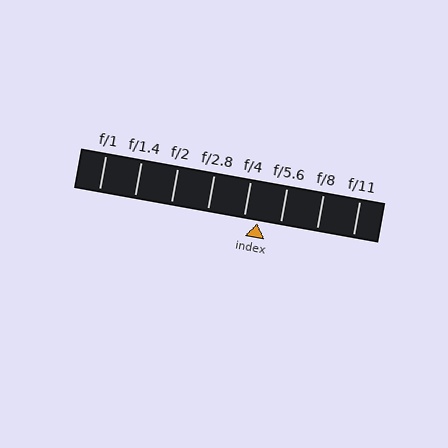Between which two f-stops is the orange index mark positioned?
The index mark is between f/4 and f/5.6.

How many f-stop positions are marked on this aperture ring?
There are 8 f-stop positions marked.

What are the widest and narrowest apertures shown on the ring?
The widest aperture shown is f/1 and the narrowest is f/11.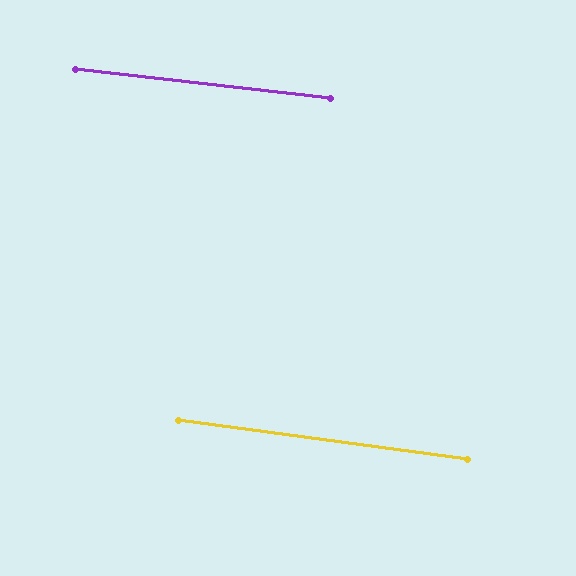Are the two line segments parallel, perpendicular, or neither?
Parallel — their directions differ by only 1.3°.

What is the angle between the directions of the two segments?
Approximately 1 degree.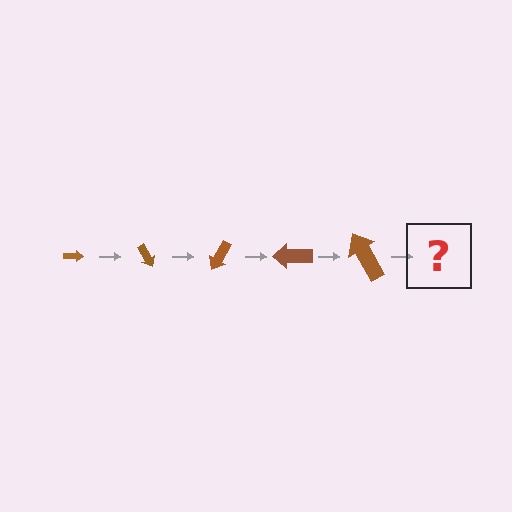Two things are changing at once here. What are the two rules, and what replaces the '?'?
The two rules are that the arrow grows larger each step and it rotates 60 degrees each step. The '?' should be an arrow, larger than the previous one and rotated 300 degrees from the start.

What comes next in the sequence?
The next element should be an arrow, larger than the previous one and rotated 300 degrees from the start.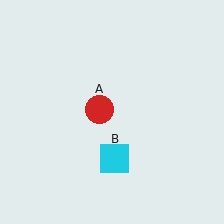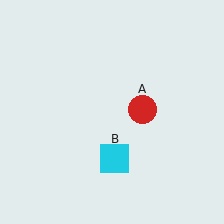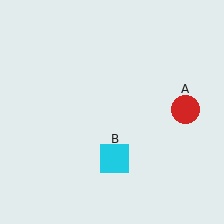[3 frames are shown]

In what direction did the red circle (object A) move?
The red circle (object A) moved right.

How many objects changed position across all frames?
1 object changed position: red circle (object A).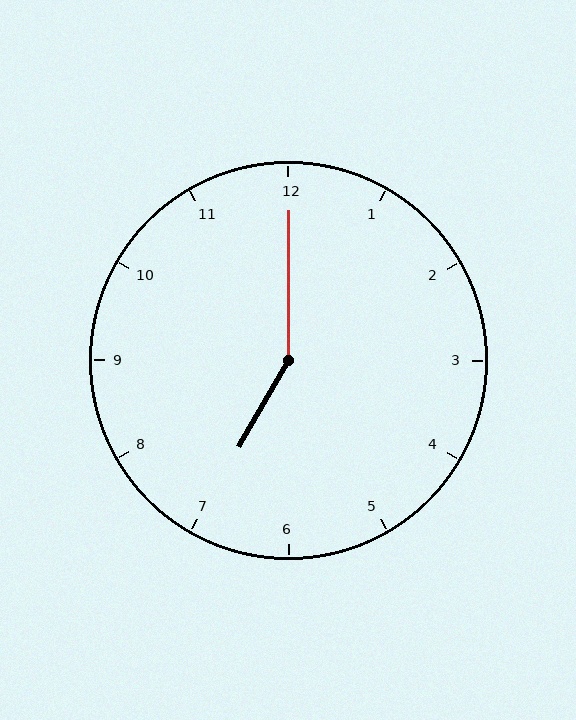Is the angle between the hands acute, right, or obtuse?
It is obtuse.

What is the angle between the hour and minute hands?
Approximately 150 degrees.